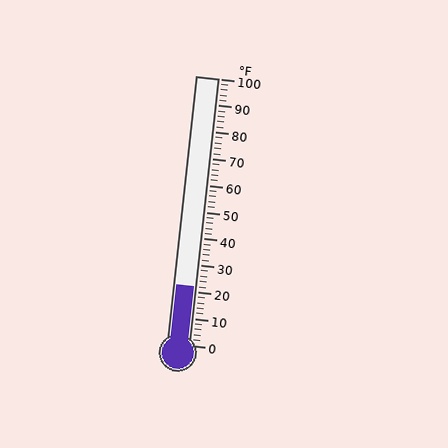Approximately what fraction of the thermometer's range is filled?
The thermometer is filled to approximately 20% of its range.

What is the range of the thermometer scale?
The thermometer scale ranges from 0°F to 100°F.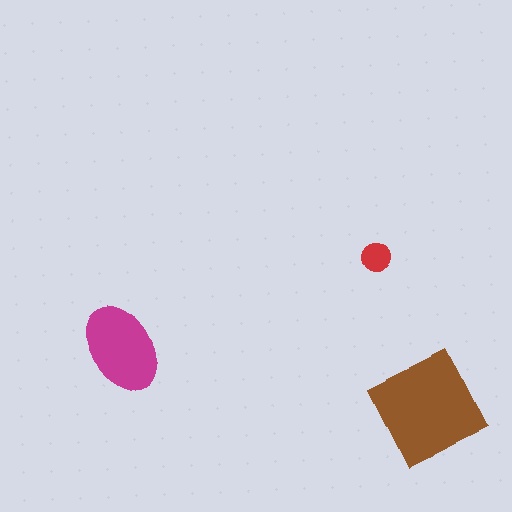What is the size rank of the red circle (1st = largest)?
3rd.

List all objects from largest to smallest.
The brown diamond, the magenta ellipse, the red circle.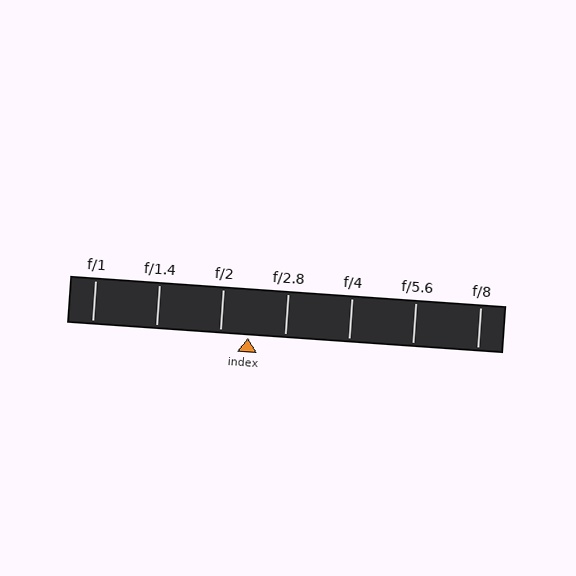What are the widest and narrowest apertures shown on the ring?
The widest aperture shown is f/1 and the narrowest is f/8.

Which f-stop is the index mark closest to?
The index mark is closest to f/2.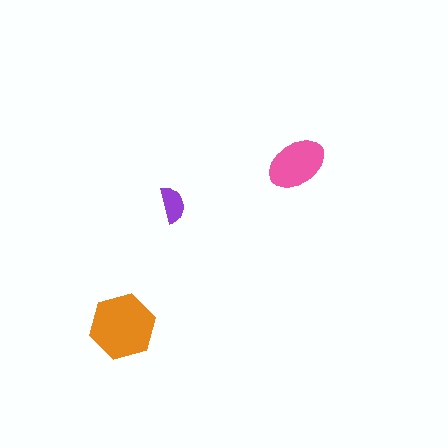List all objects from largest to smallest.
The orange hexagon, the pink ellipse, the purple semicircle.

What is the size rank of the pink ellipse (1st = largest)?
2nd.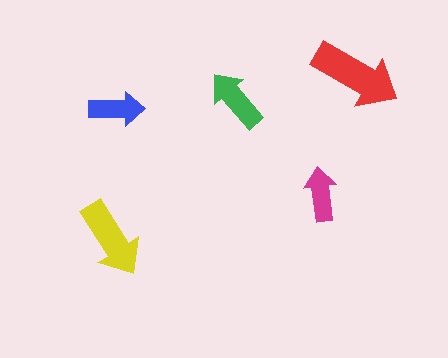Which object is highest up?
The red arrow is topmost.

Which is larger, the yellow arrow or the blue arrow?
The yellow one.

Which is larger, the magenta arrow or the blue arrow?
The blue one.